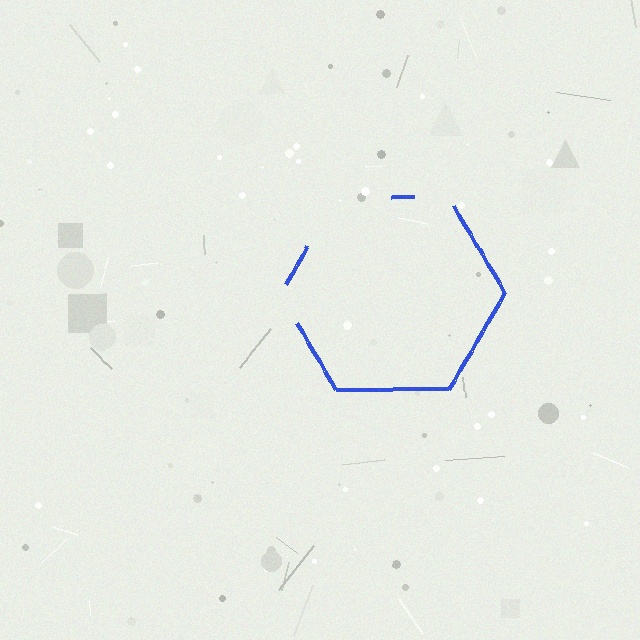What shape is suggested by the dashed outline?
The dashed outline suggests a hexagon.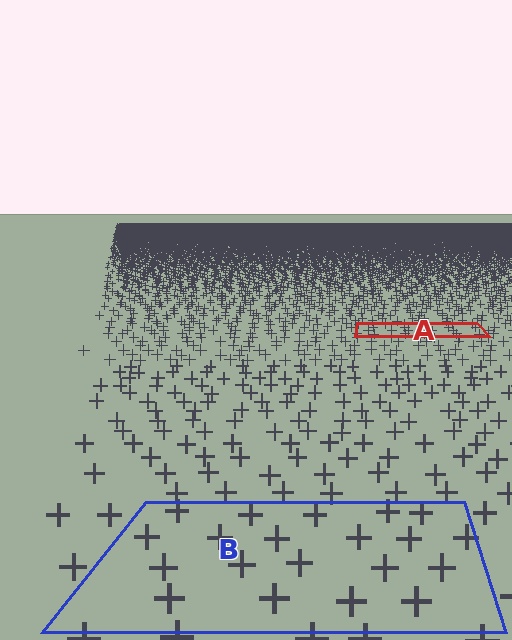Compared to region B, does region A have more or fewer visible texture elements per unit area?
Region A has more texture elements per unit area — they are packed more densely because it is farther away.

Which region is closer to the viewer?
Region B is closer. The texture elements there are larger and more spread out.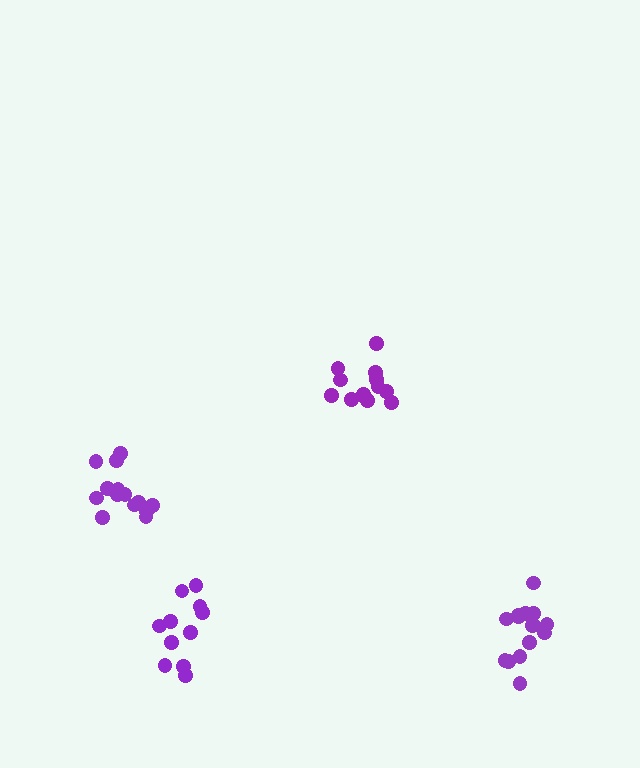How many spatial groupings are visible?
There are 4 spatial groupings.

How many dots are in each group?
Group 1: 11 dots, Group 2: 13 dots, Group 3: 15 dots, Group 4: 14 dots (53 total).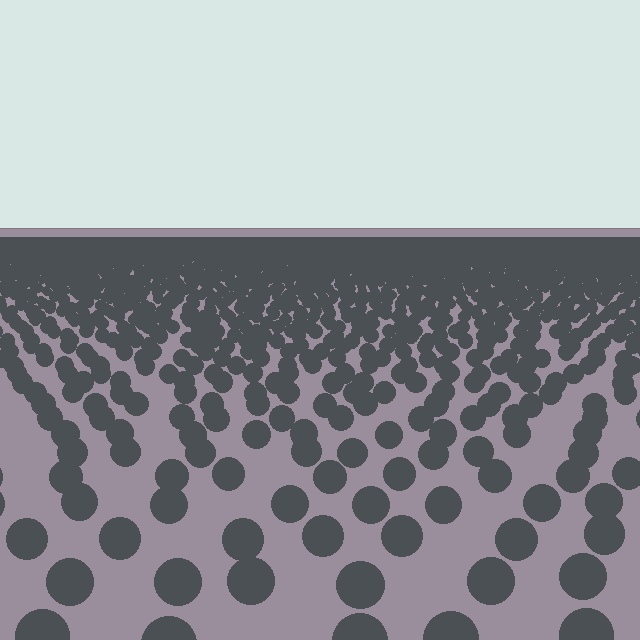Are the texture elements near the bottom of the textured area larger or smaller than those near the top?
Larger. Near the bottom, elements are closer to the viewer and appear at a bigger on-screen size.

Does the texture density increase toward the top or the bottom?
Density increases toward the top.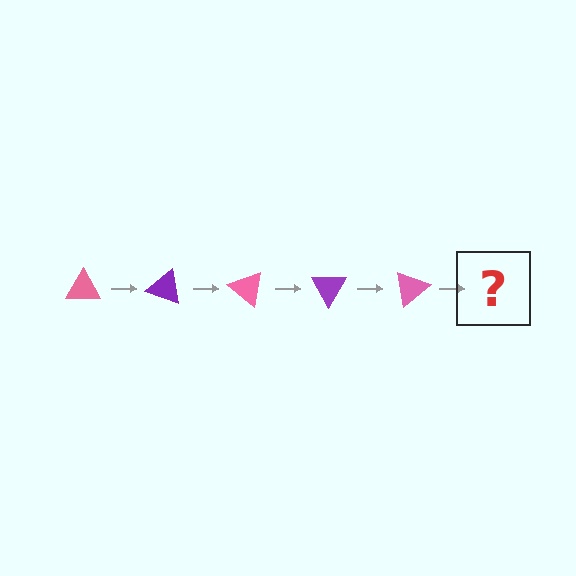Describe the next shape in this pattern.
It should be a purple triangle, rotated 100 degrees from the start.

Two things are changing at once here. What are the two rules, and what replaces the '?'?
The two rules are that it rotates 20 degrees each step and the color cycles through pink and purple. The '?' should be a purple triangle, rotated 100 degrees from the start.